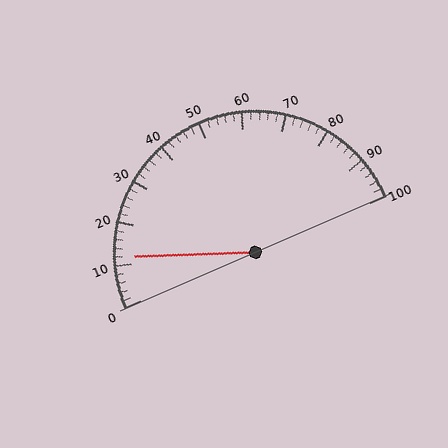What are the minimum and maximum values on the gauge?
The gauge ranges from 0 to 100.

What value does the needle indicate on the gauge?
The needle indicates approximately 12.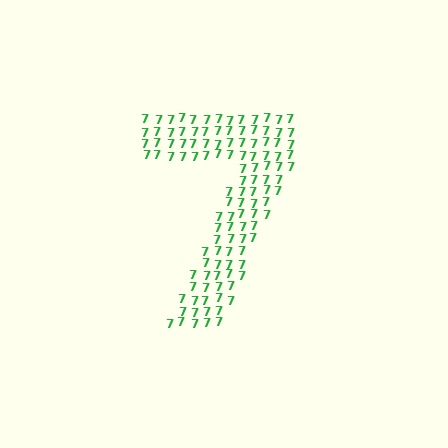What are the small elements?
The small elements are digit 7's.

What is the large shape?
The large shape is the digit 7.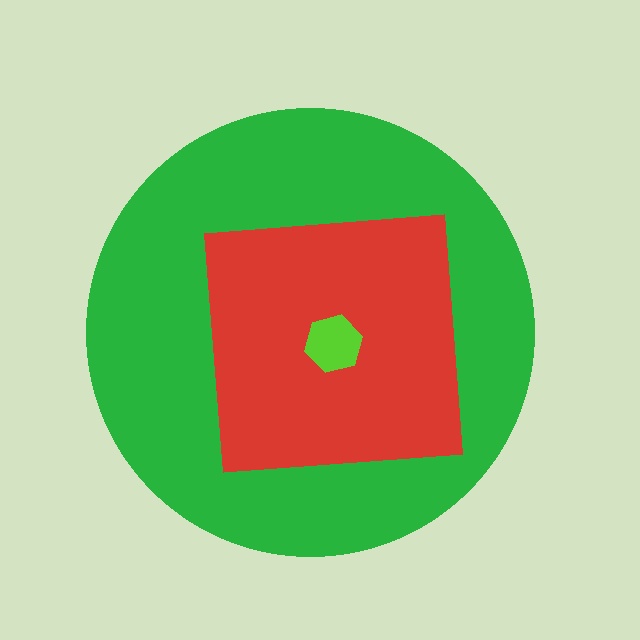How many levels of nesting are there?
3.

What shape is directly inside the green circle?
The red square.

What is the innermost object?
The lime hexagon.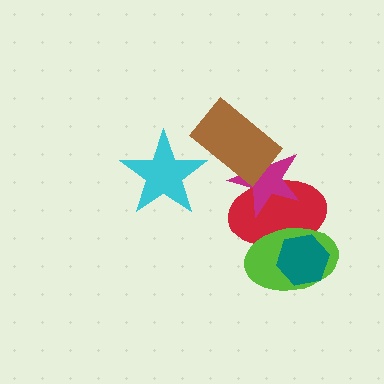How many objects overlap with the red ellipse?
3 objects overlap with the red ellipse.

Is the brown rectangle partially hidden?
No, no other shape covers it.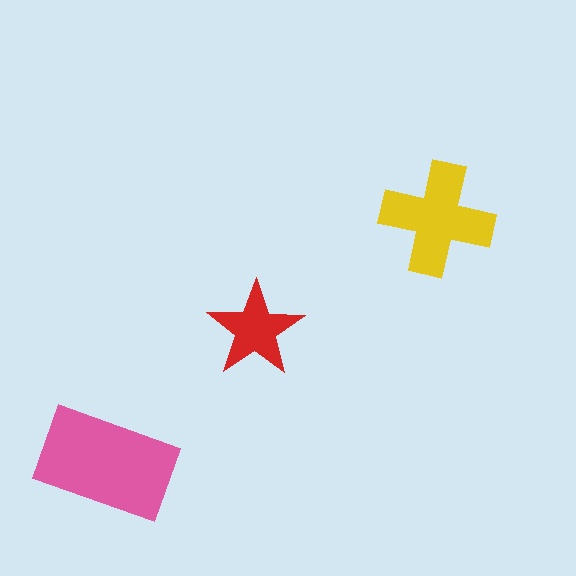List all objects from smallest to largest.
The red star, the yellow cross, the pink rectangle.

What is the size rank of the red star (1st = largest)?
3rd.